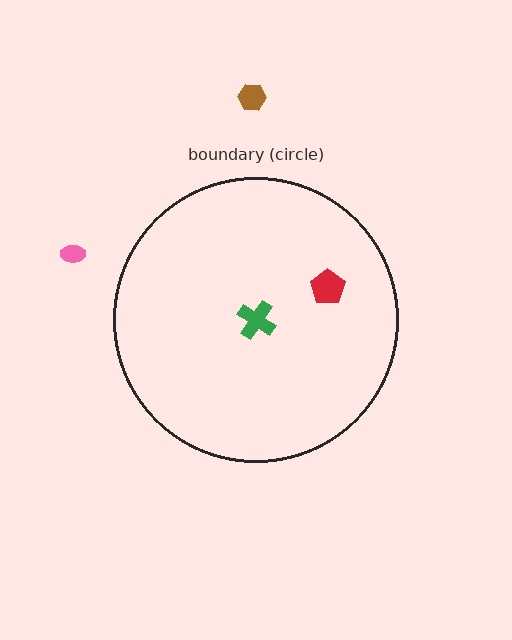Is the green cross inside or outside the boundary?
Inside.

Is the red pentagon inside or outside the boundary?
Inside.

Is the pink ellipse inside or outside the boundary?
Outside.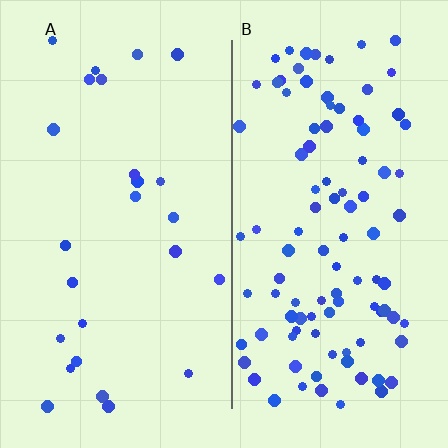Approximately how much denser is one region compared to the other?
Approximately 3.9× — region B over region A.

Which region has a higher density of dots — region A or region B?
B (the right).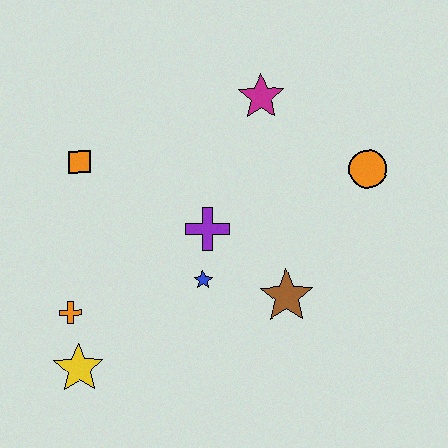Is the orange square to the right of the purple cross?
No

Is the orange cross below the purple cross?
Yes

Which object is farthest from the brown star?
The orange square is farthest from the brown star.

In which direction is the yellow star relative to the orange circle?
The yellow star is to the left of the orange circle.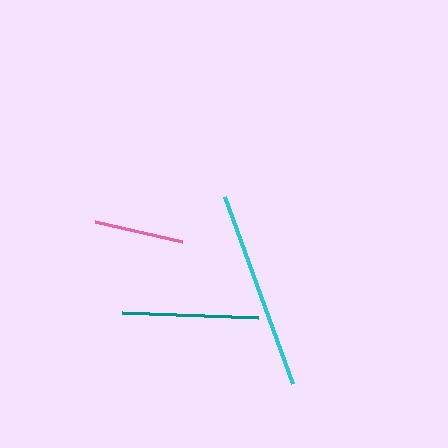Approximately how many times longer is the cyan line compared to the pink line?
The cyan line is approximately 2.2 times the length of the pink line.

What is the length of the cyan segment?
The cyan segment is approximately 200 pixels long.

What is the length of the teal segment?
The teal segment is approximately 137 pixels long.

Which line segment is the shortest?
The pink line is the shortest at approximately 89 pixels.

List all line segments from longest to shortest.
From longest to shortest: cyan, teal, pink.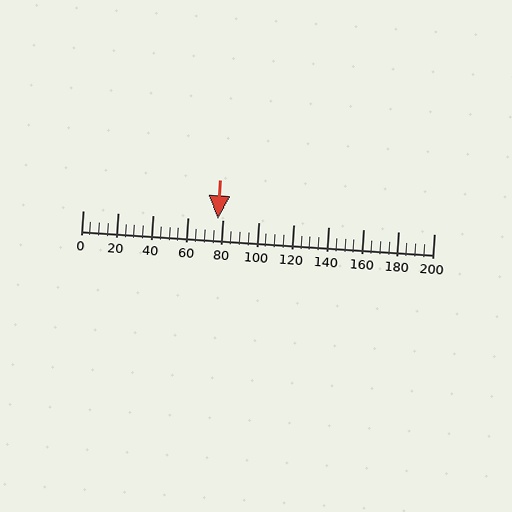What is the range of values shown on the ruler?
The ruler shows values from 0 to 200.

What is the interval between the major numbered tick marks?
The major tick marks are spaced 20 units apart.